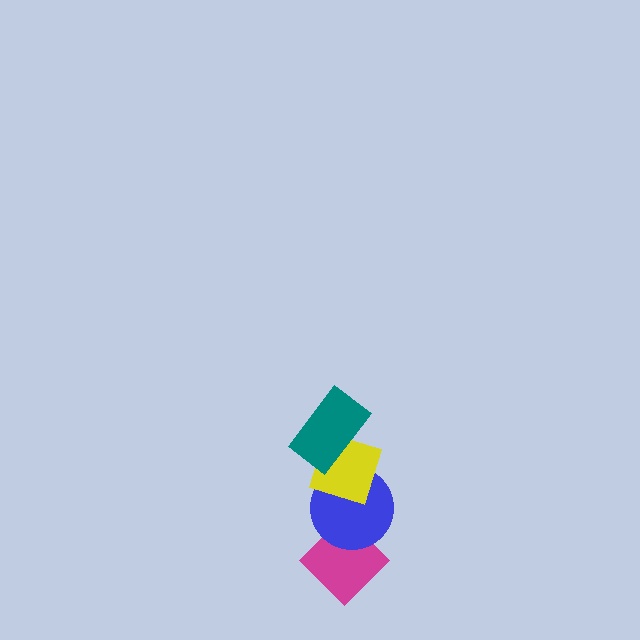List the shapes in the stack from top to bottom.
From top to bottom: the teal rectangle, the yellow diamond, the blue circle, the magenta diamond.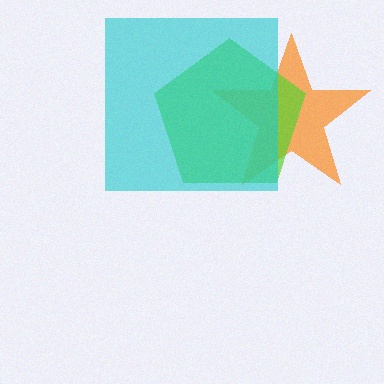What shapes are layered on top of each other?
The layered shapes are: an orange star, a lime pentagon, a cyan square.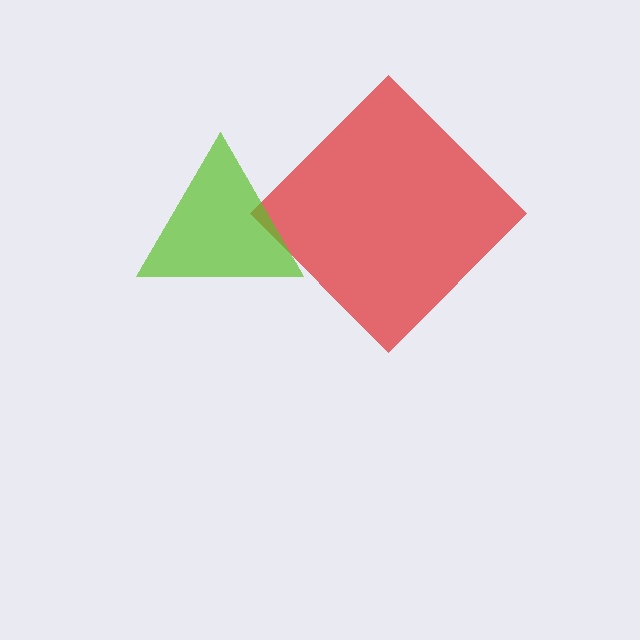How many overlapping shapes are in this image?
There are 2 overlapping shapes in the image.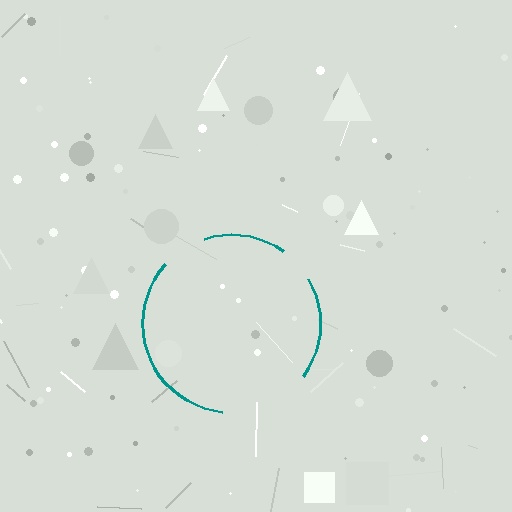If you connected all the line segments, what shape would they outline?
They would outline a circle.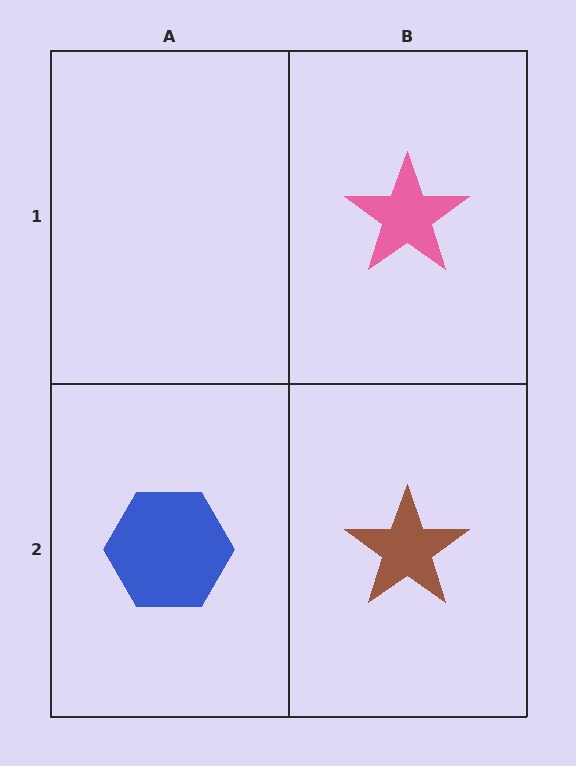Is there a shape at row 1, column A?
No, that cell is empty.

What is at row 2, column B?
A brown star.